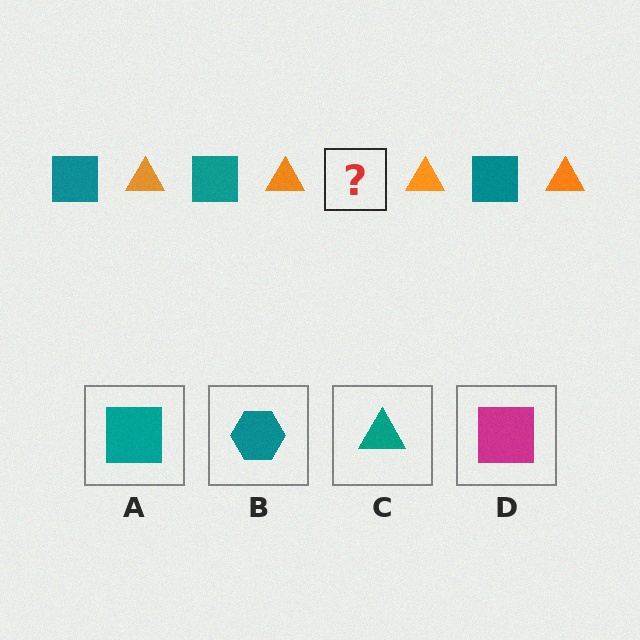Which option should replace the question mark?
Option A.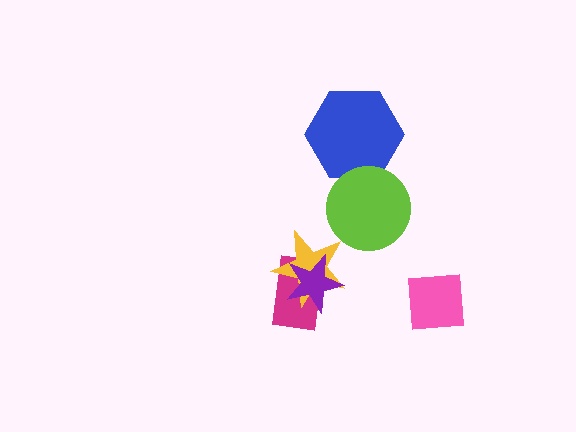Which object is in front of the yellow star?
The purple star is in front of the yellow star.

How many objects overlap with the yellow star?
2 objects overlap with the yellow star.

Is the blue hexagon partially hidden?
Yes, it is partially covered by another shape.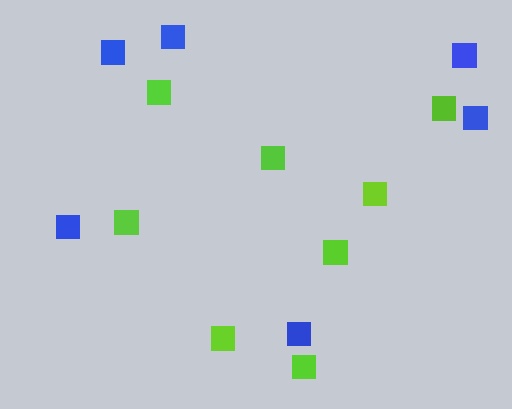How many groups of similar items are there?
There are 2 groups: one group of lime squares (8) and one group of blue squares (6).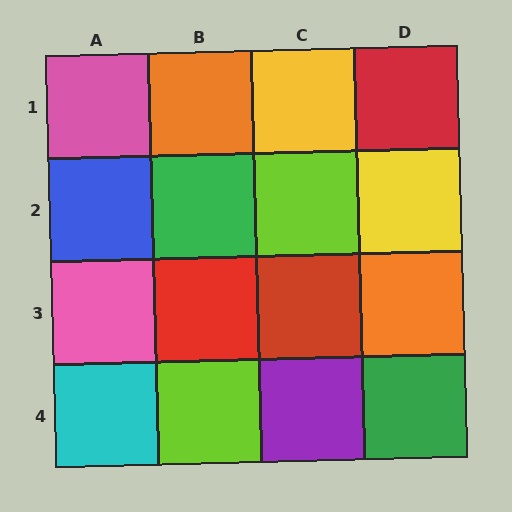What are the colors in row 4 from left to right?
Cyan, lime, purple, green.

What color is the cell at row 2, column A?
Blue.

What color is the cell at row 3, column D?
Orange.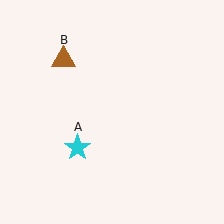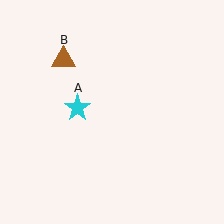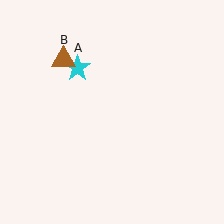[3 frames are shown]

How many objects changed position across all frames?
1 object changed position: cyan star (object A).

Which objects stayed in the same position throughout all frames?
Brown triangle (object B) remained stationary.